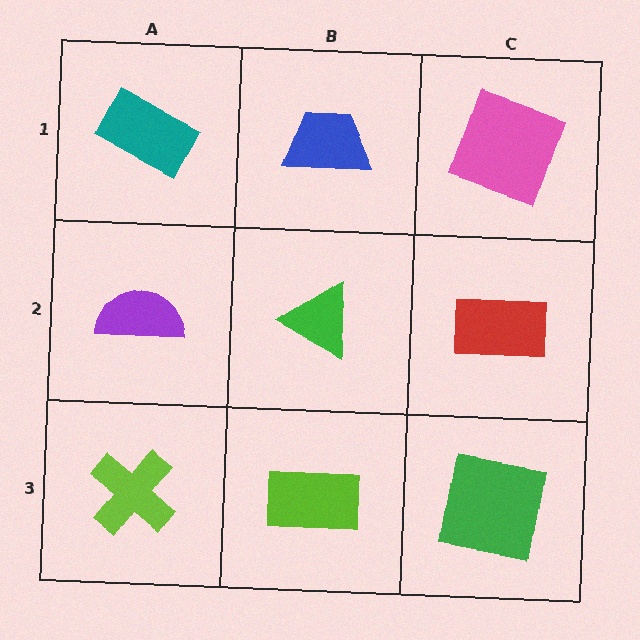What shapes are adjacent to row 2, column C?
A pink square (row 1, column C), a green square (row 3, column C), a green triangle (row 2, column B).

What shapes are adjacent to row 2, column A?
A teal rectangle (row 1, column A), a lime cross (row 3, column A), a green triangle (row 2, column B).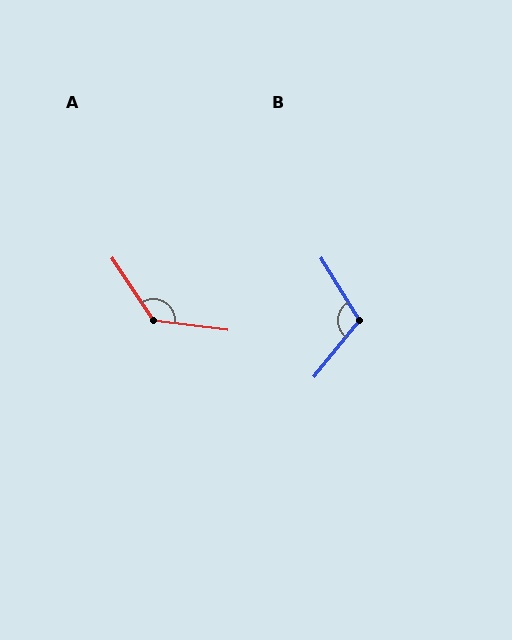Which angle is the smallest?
B, at approximately 110 degrees.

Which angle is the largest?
A, at approximately 132 degrees.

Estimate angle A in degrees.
Approximately 132 degrees.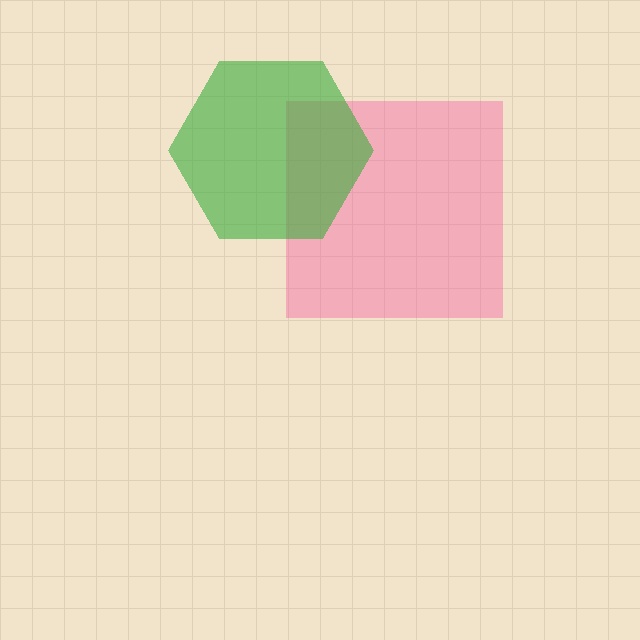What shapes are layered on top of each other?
The layered shapes are: a pink square, a green hexagon.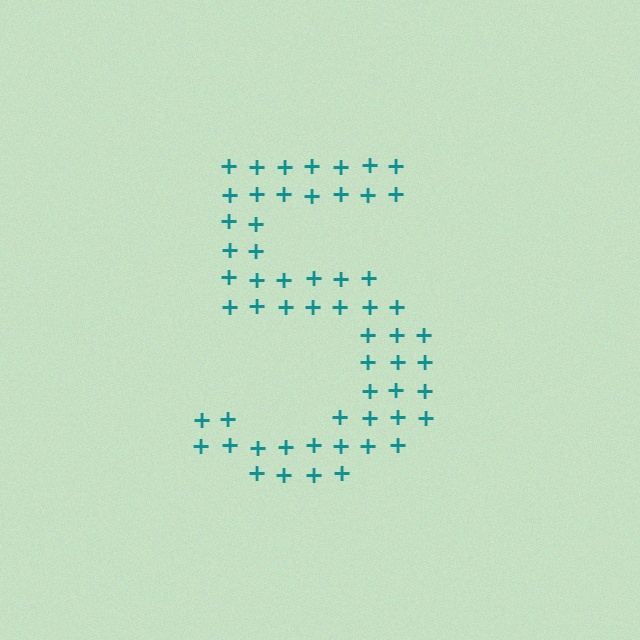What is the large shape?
The large shape is the digit 5.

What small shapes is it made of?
It is made of small plus signs.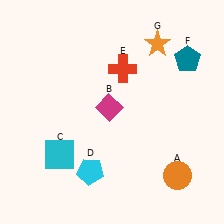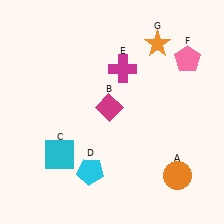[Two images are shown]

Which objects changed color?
E changed from red to magenta. F changed from teal to pink.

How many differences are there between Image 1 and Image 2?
There are 2 differences between the two images.